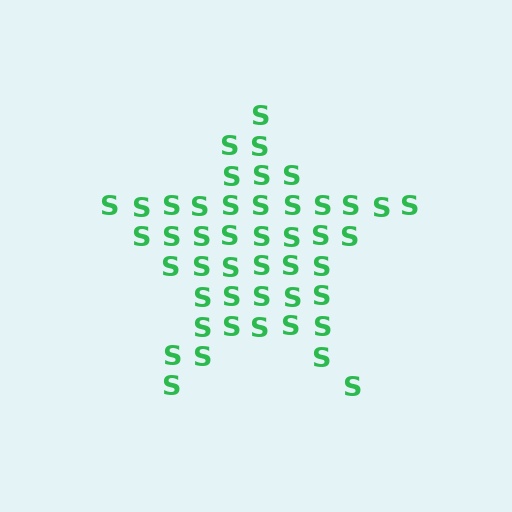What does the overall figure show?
The overall figure shows a star.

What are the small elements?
The small elements are letter S's.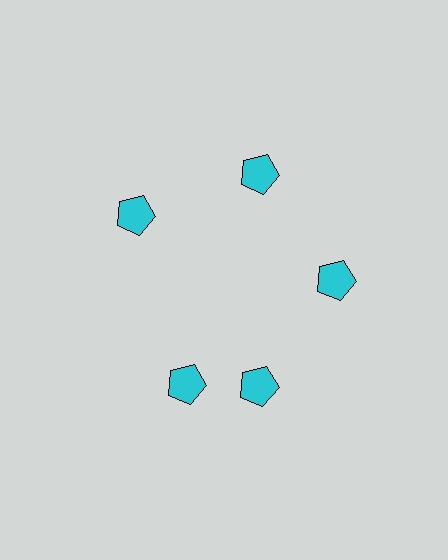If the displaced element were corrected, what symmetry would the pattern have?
It would have 5-fold rotational symmetry — the pattern would map onto itself every 72 degrees.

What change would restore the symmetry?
The symmetry would be restored by rotating it back into even spacing with its neighbors so that all 5 pentagons sit at equal angles and equal distance from the center.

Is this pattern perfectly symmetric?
No. The 5 cyan pentagons are arranged in a ring, but one element near the 8 o'clock position is rotated out of alignment along the ring, breaking the 5-fold rotational symmetry.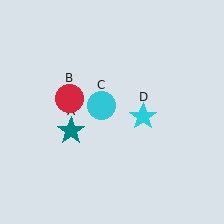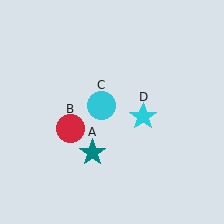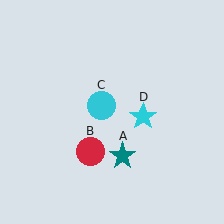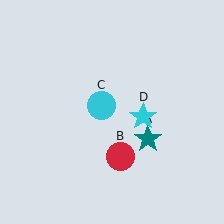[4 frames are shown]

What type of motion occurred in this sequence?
The teal star (object A), red circle (object B) rotated counterclockwise around the center of the scene.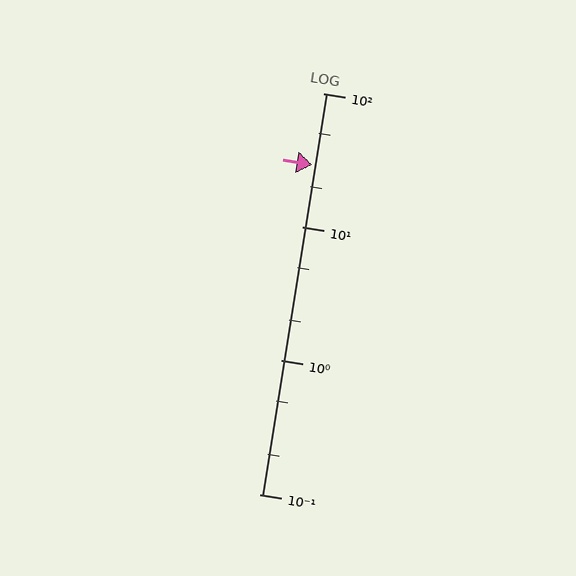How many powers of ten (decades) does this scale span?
The scale spans 3 decades, from 0.1 to 100.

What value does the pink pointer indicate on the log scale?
The pointer indicates approximately 29.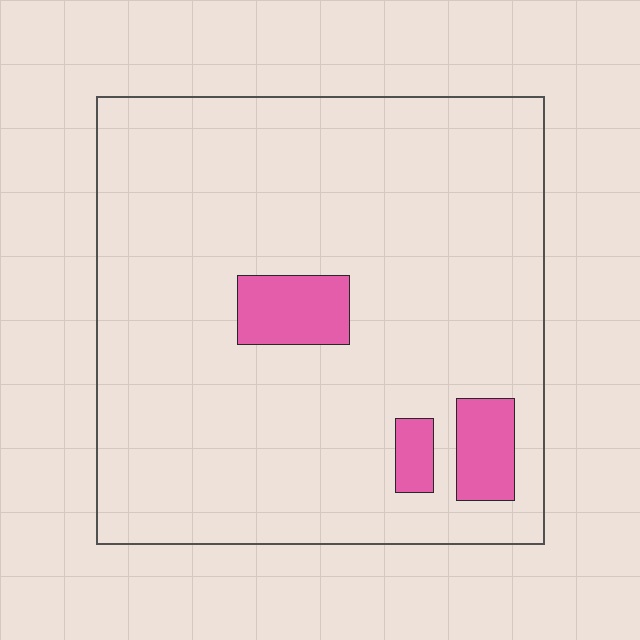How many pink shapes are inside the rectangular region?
3.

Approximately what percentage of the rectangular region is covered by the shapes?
Approximately 10%.